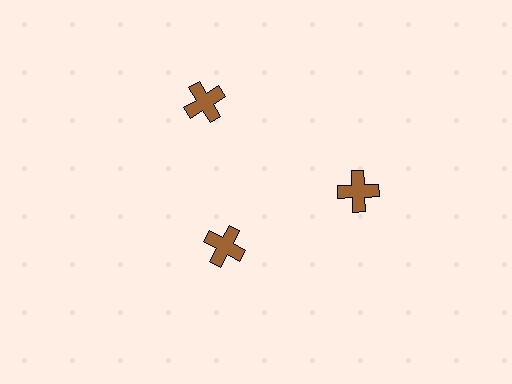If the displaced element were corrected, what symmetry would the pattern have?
It would have 3-fold rotational symmetry — the pattern would map onto itself every 120 degrees.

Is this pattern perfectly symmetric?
No. The 3 brown crosses are arranged in a ring, but one element near the 7 o'clock position is pulled inward toward the center, breaking the 3-fold rotational symmetry.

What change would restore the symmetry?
The symmetry would be restored by moving it outward, back onto the ring so that all 3 crosses sit at equal angles and equal distance from the center.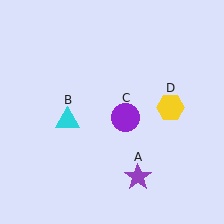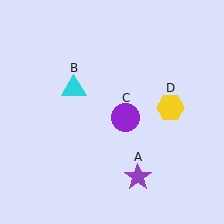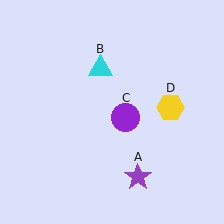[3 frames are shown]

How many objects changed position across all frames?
1 object changed position: cyan triangle (object B).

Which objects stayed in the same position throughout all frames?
Purple star (object A) and purple circle (object C) and yellow hexagon (object D) remained stationary.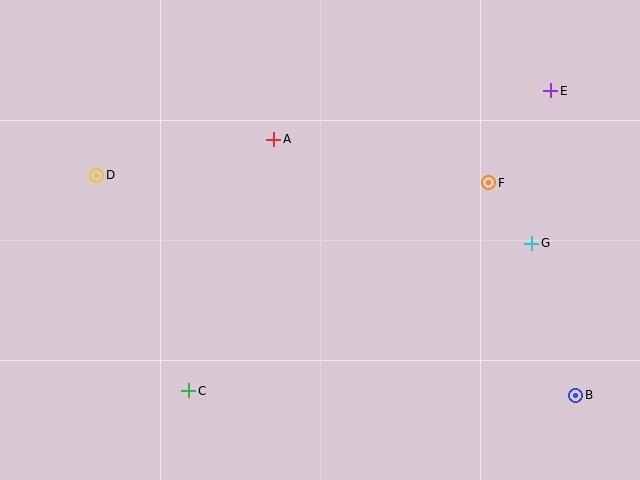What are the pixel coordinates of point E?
Point E is at (551, 91).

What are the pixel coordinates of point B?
Point B is at (576, 395).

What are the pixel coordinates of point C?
Point C is at (189, 391).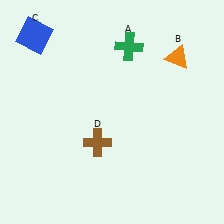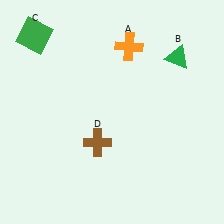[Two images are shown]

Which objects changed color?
A changed from green to orange. B changed from orange to green. C changed from blue to green.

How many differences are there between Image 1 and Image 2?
There are 3 differences between the two images.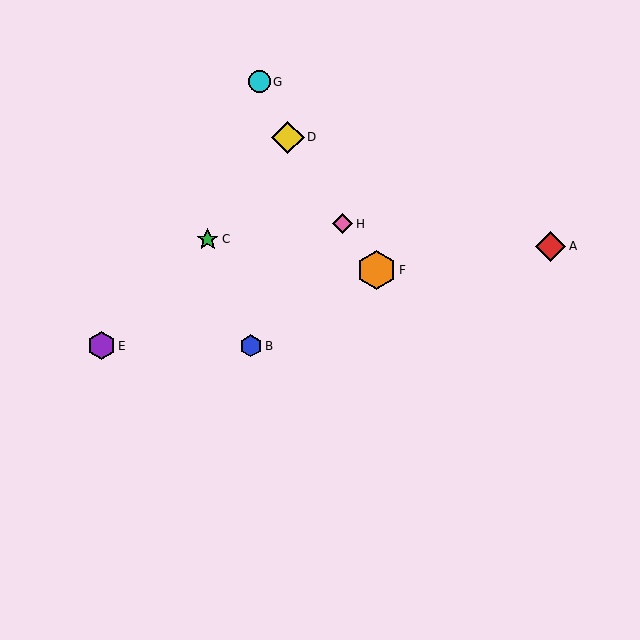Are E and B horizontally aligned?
Yes, both are at y≈346.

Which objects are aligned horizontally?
Objects B, E are aligned horizontally.